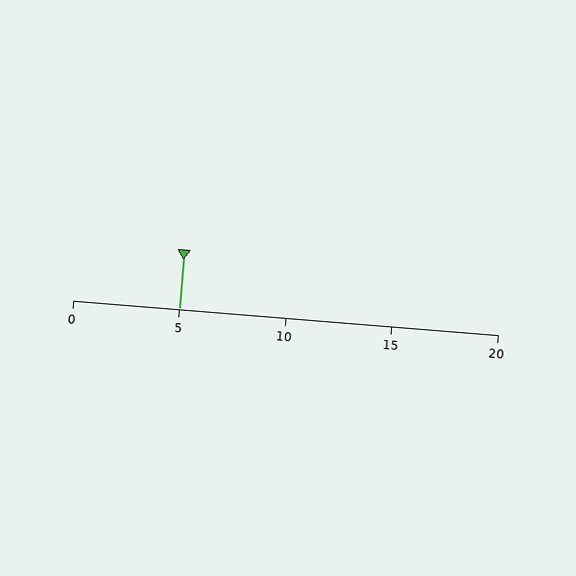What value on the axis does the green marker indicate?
The marker indicates approximately 5.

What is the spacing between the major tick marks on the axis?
The major ticks are spaced 5 apart.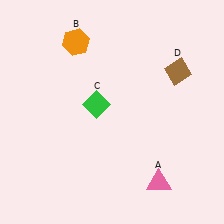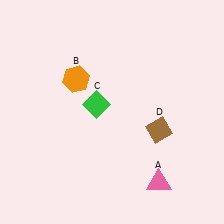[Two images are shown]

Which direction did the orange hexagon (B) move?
The orange hexagon (B) moved down.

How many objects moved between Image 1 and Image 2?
2 objects moved between the two images.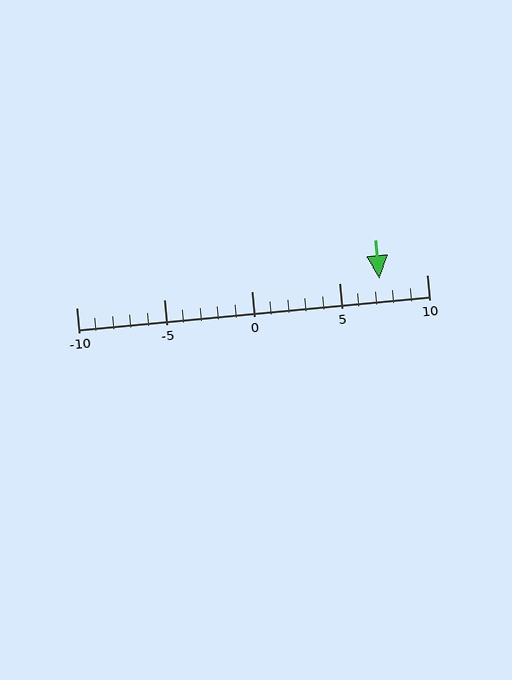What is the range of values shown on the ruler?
The ruler shows values from -10 to 10.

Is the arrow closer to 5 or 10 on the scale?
The arrow is closer to 5.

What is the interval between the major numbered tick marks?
The major tick marks are spaced 5 units apart.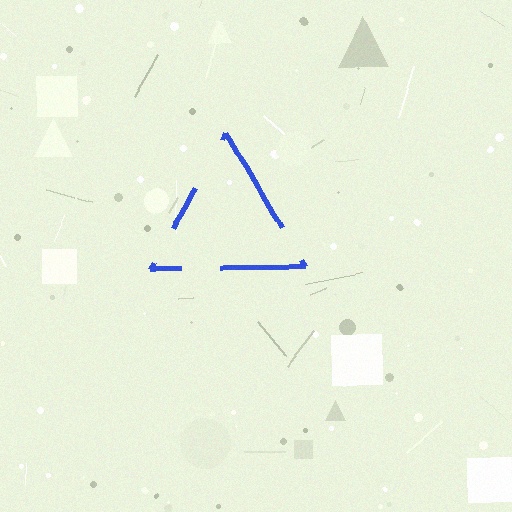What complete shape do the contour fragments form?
The contour fragments form a triangle.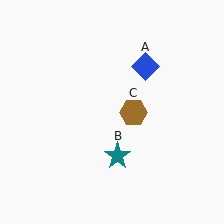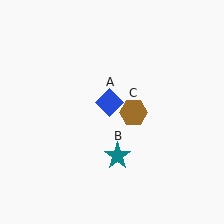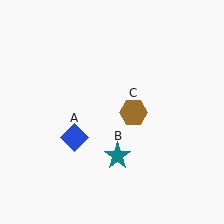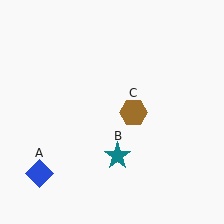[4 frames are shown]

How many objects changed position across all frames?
1 object changed position: blue diamond (object A).